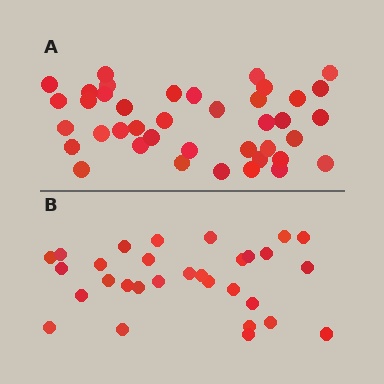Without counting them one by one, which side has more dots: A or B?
Region A (the top region) has more dots.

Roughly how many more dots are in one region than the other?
Region A has roughly 10 or so more dots than region B.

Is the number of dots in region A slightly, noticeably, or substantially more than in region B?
Region A has noticeably more, but not dramatically so. The ratio is roughly 1.3 to 1.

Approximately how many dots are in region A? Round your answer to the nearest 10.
About 40 dots.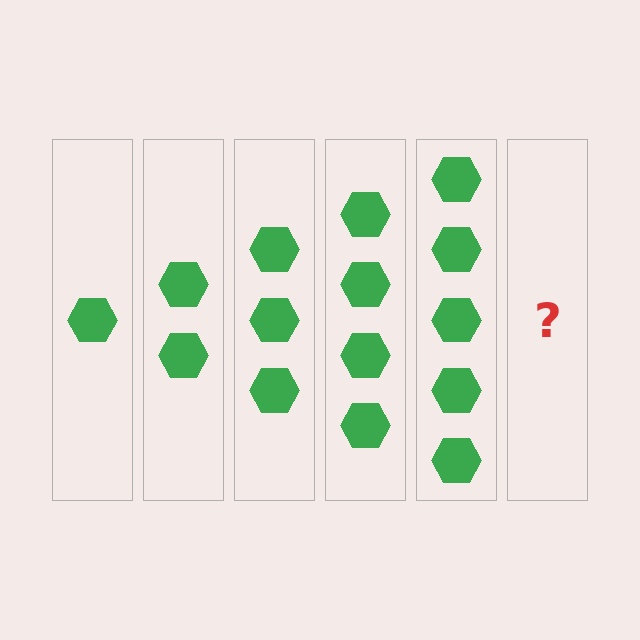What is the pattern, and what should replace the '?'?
The pattern is that each step adds one more hexagon. The '?' should be 6 hexagons.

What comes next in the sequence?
The next element should be 6 hexagons.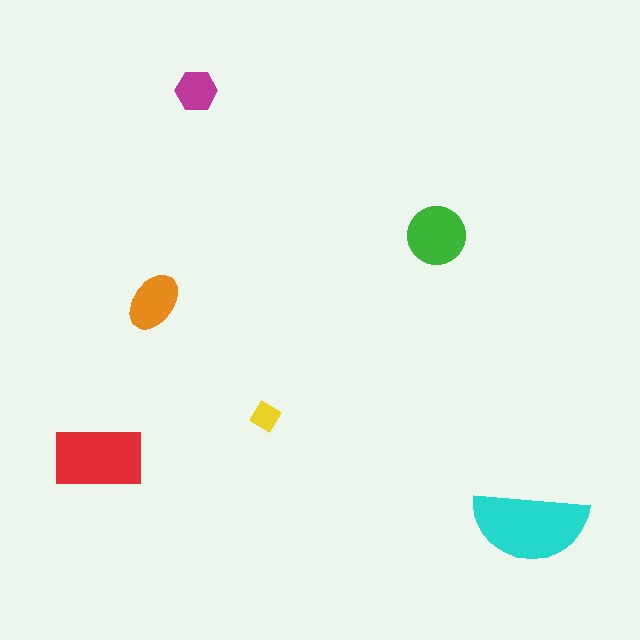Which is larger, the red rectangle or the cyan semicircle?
The cyan semicircle.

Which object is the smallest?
The yellow diamond.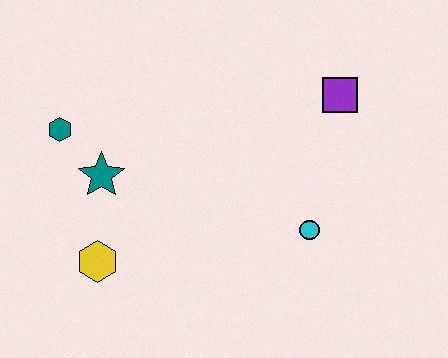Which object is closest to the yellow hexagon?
The teal star is closest to the yellow hexagon.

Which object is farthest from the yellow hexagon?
The purple square is farthest from the yellow hexagon.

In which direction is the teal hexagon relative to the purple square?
The teal hexagon is to the left of the purple square.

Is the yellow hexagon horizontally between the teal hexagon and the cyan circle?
Yes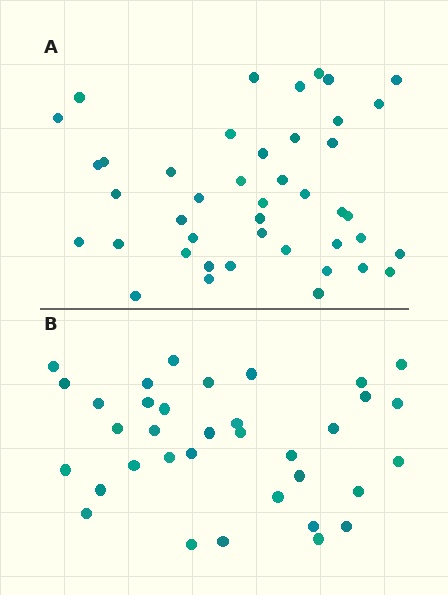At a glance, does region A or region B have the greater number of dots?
Region A (the top region) has more dots.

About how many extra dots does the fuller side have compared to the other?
Region A has roughly 8 or so more dots than region B.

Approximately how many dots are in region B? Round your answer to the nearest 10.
About 40 dots. (The exact count is 35, which rounds to 40.)